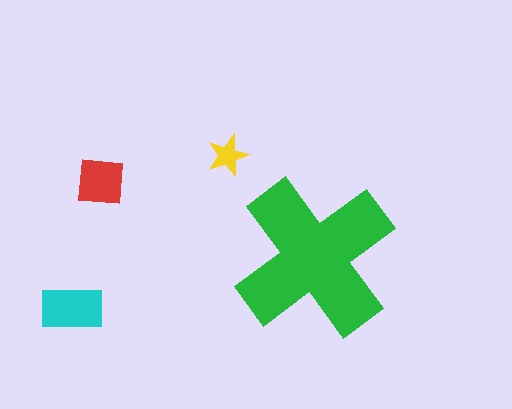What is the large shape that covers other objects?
A green cross.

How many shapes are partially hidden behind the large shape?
0 shapes are partially hidden.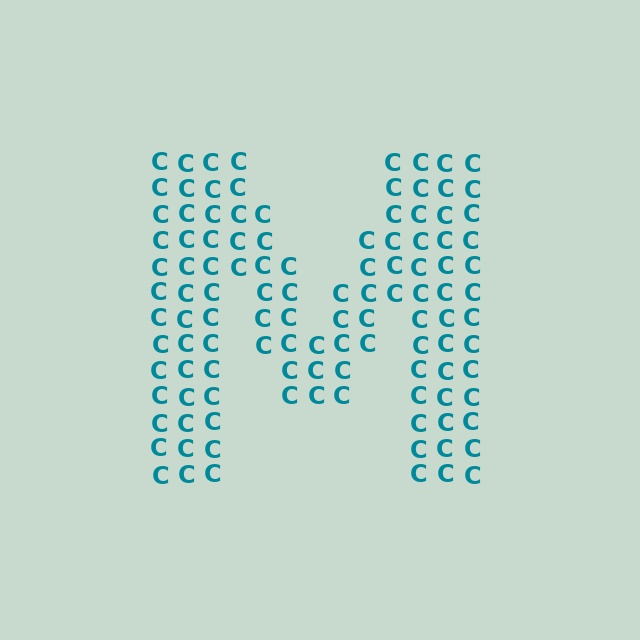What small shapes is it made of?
It is made of small letter C's.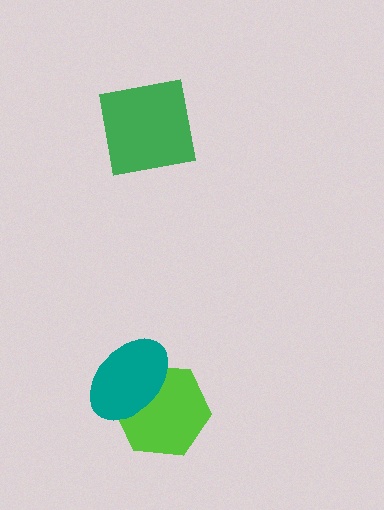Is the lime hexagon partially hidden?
Yes, it is partially covered by another shape.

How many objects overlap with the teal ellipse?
1 object overlaps with the teal ellipse.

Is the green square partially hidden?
No, no other shape covers it.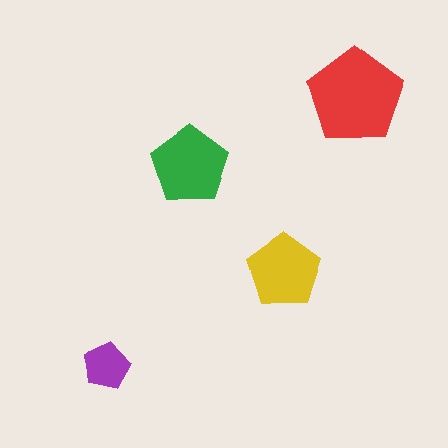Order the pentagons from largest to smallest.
the red one, the green one, the yellow one, the purple one.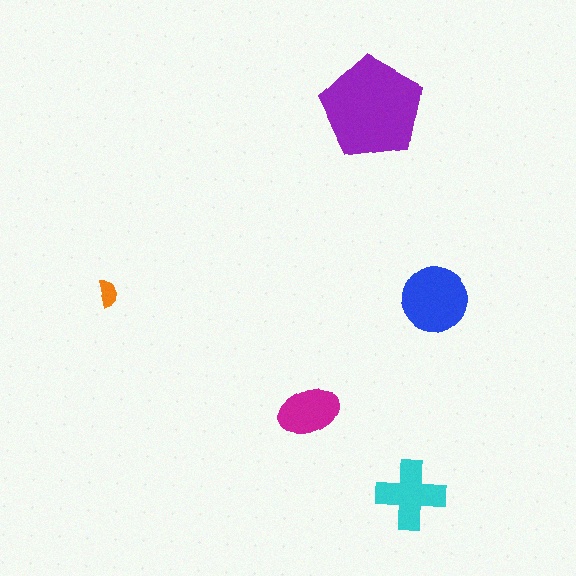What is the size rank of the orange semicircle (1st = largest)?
5th.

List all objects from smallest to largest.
The orange semicircle, the magenta ellipse, the cyan cross, the blue circle, the purple pentagon.